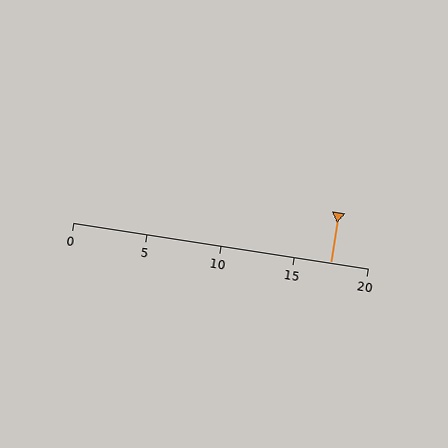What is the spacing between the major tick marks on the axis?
The major ticks are spaced 5 apart.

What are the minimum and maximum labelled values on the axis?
The axis runs from 0 to 20.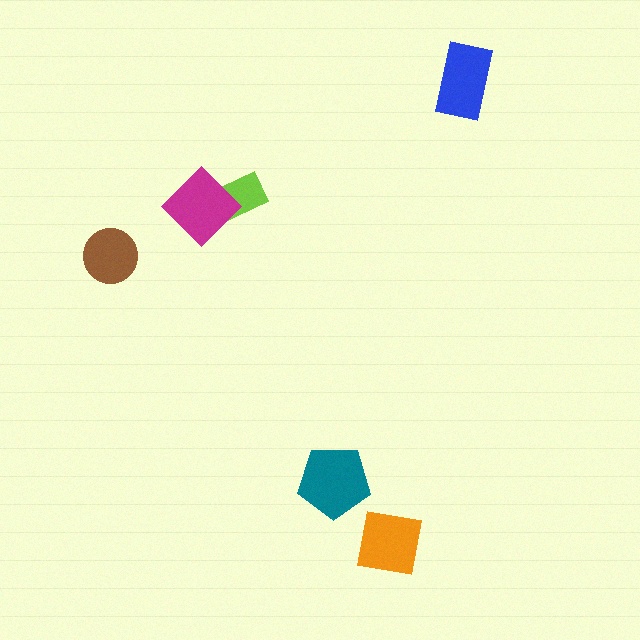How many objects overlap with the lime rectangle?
1 object overlaps with the lime rectangle.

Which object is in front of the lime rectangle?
The magenta diamond is in front of the lime rectangle.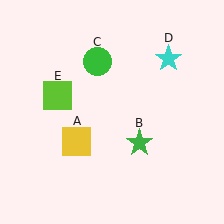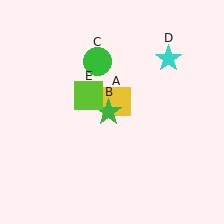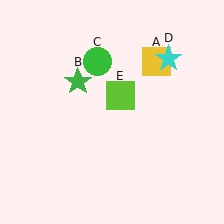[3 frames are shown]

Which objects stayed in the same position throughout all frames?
Green circle (object C) and cyan star (object D) remained stationary.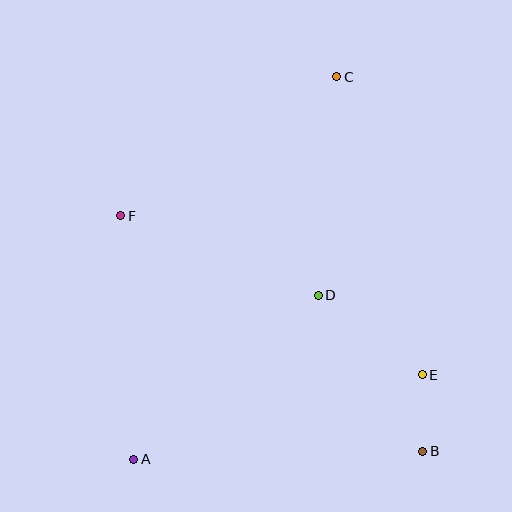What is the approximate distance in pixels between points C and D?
The distance between C and D is approximately 219 pixels.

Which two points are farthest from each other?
Points A and C are farthest from each other.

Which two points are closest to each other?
Points B and E are closest to each other.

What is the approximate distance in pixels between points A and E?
The distance between A and E is approximately 301 pixels.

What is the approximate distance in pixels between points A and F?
The distance between A and F is approximately 244 pixels.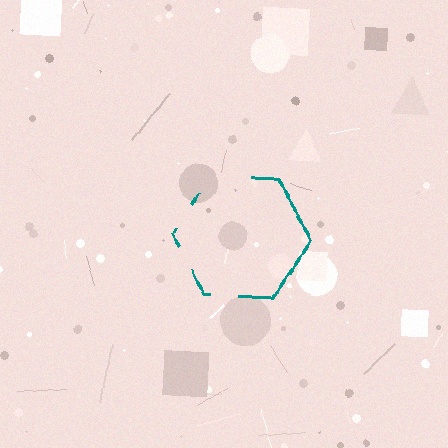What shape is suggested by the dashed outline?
The dashed outline suggests a hexagon.